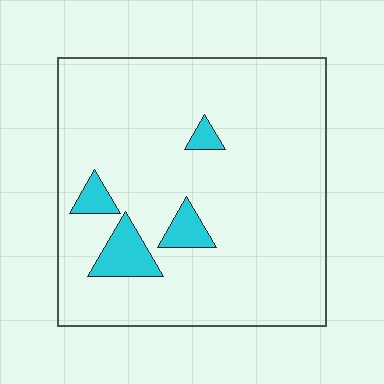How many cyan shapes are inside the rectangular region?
4.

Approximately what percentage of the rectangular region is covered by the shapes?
Approximately 10%.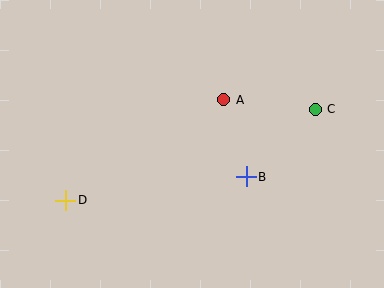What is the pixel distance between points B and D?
The distance between B and D is 182 pixels.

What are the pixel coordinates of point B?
Point B is at (246, 177).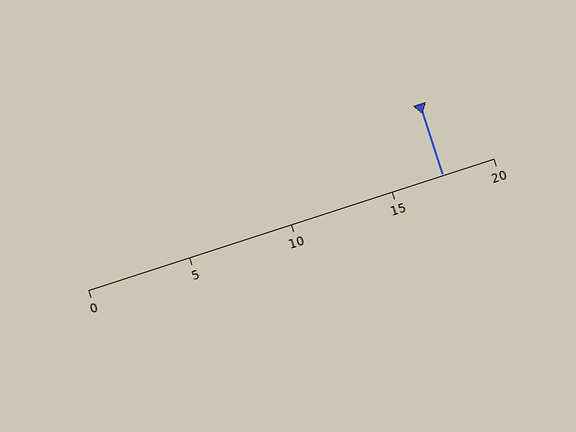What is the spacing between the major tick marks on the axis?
The major ticks are spaced 5 apart.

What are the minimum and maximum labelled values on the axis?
The axis runs from 0 to 20.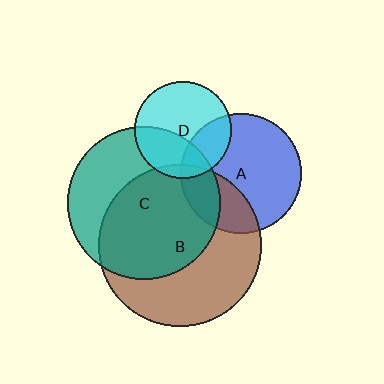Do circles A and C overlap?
Yes.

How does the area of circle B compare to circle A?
Approximately 1.8 times.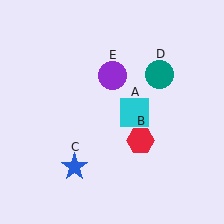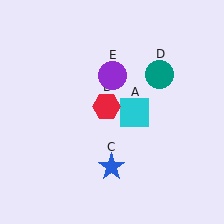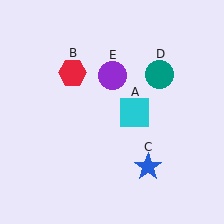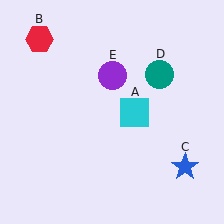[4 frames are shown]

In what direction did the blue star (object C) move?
The blue star (object C) moved right.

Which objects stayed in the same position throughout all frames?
Cyan square (object A) and teal circle (object D) and purple circle (object E) remained stationary.